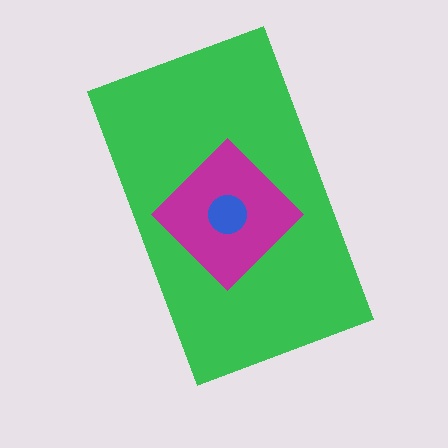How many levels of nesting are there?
3.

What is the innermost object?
The blue circle.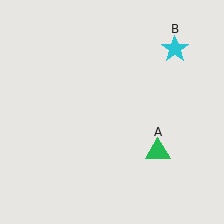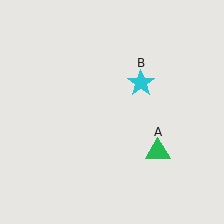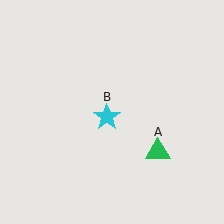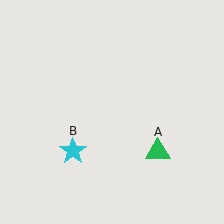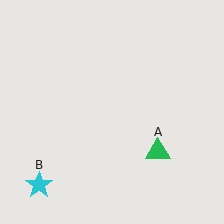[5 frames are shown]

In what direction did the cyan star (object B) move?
The cyan star (object B) moved down and to the left.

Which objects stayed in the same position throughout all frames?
Green triangle (object A) remained stationary.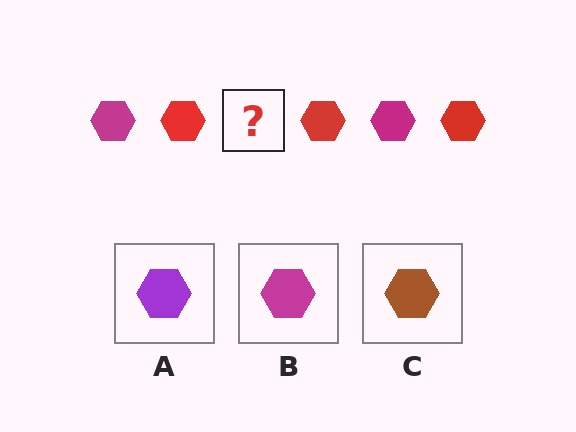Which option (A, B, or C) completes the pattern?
B.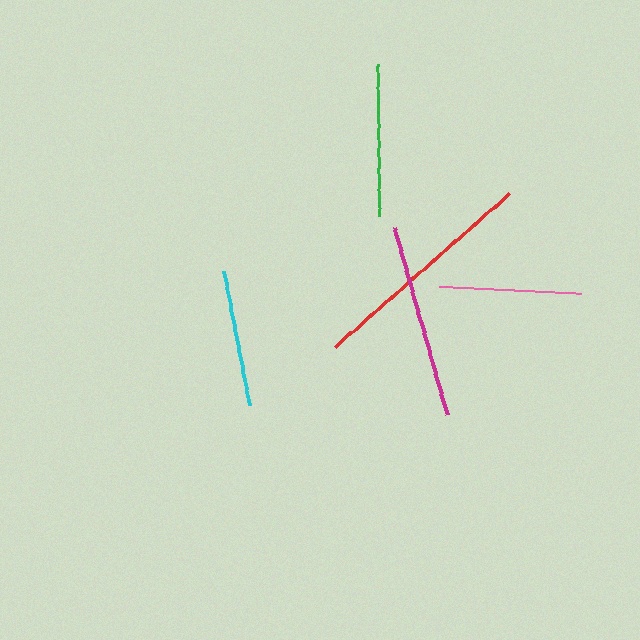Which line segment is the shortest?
The cyan line is the shortest at approximately 137 pixels.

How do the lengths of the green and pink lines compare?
The green and pink lines are approximately the same length.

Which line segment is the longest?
The red line is the longest at approximately 233 pixels.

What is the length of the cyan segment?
The cyan segment is approximately 137 pixels long.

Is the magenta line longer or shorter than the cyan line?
The magenta line is longer than the cyan line.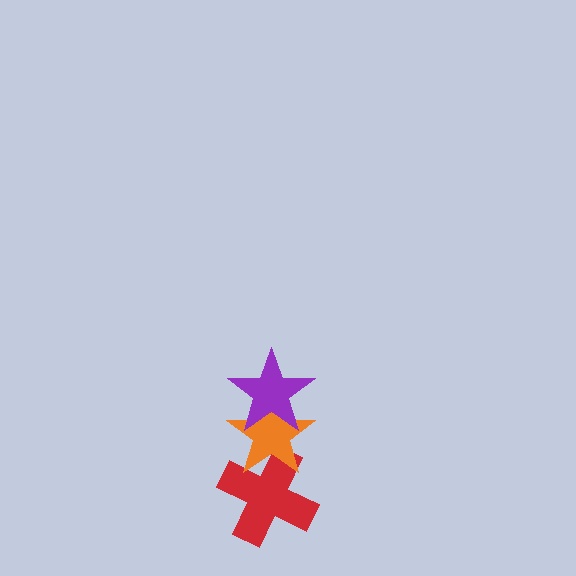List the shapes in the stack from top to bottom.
From top to bottom: the purple star, the orange star, the red cross.